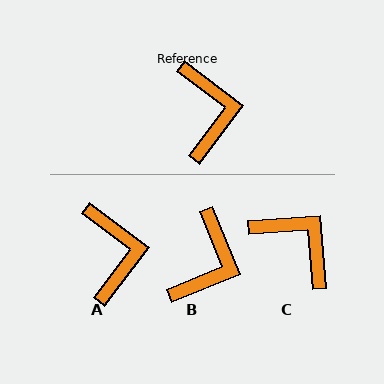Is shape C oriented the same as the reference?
No, it is off by about 41 degrees.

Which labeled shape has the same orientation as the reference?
A.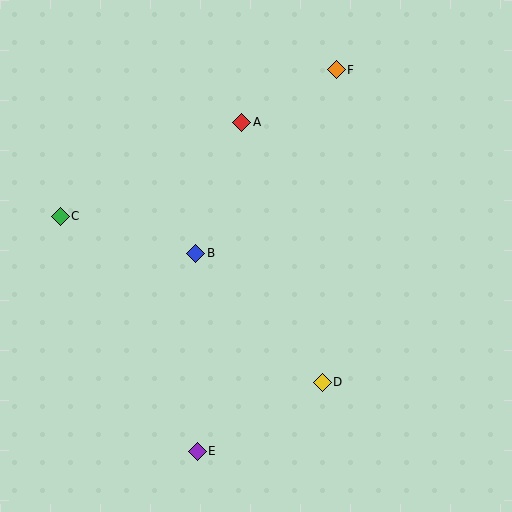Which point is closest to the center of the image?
Point B at (196, 253) is closest to the center.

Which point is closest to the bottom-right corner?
Point D is closest to the bottom-right corner.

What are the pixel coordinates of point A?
Point A is at (242, 122).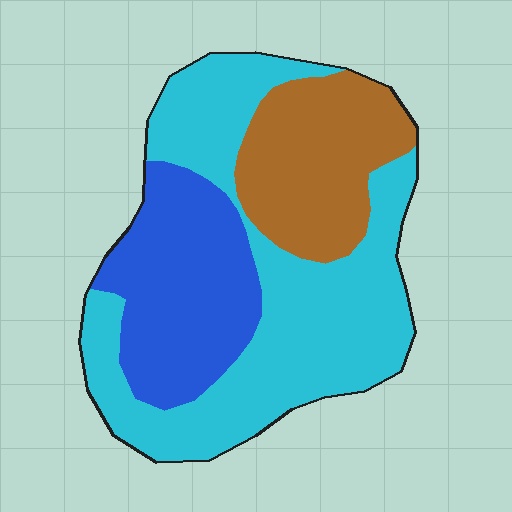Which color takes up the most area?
Cyan, at roughly 50%.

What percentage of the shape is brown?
Brown covers around 25% of the shape.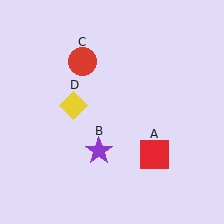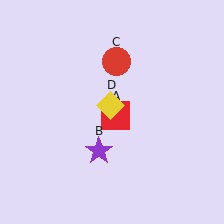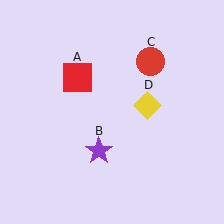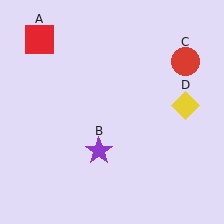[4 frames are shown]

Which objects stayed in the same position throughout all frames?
Purple star (object B) remained stationary.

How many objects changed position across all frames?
3 objects changed position: red square (object A), red circle (object C), yellow diamond (object D).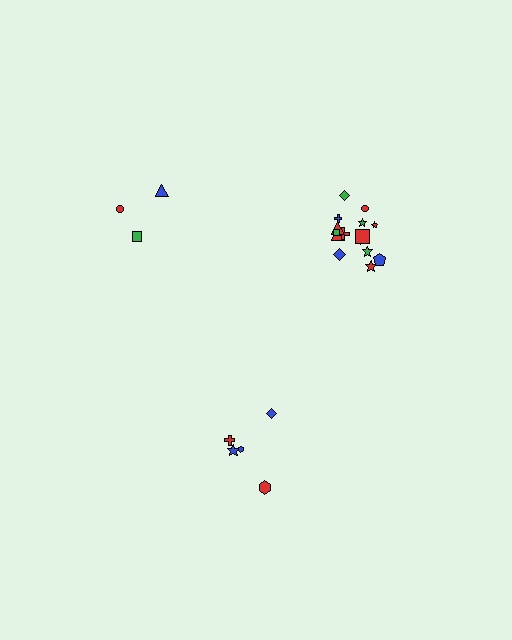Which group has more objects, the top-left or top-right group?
The top-right group.